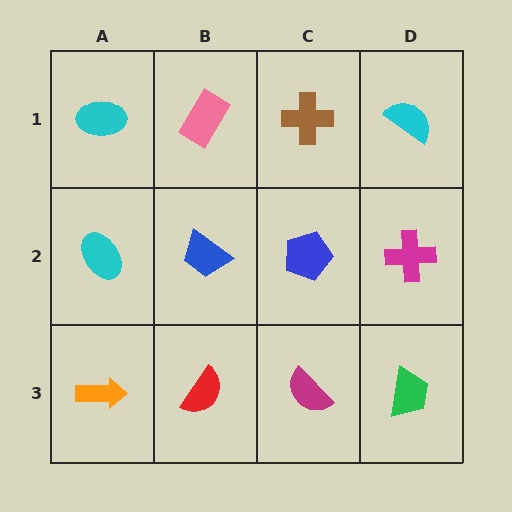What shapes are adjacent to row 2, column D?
A cyan semicircle (row 1, column D), a green trapezoid (row 3, column D), a blue pentagon (row 2, column C).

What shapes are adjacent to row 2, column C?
A brown cross (row 1, column C), a magenta semicircle (row 3, column C), a blue trapezoid (row 2, column B), a magenta cross (row 2, column D).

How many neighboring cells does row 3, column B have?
3.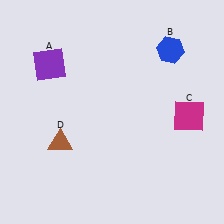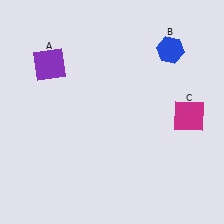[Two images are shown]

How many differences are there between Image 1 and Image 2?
There is 1 difference between the two images.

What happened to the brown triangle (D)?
The brown triangle (D) was removed in Image 2. It was in the bottom-left area of Image 1.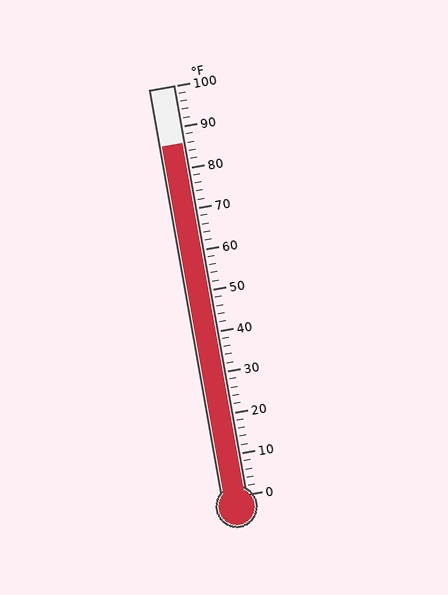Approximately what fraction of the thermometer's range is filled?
The thermometer is filled to approximately 85% of its range.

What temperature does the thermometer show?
The thermometer shows approximately 86°F.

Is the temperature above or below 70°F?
The temperature is above 70°F.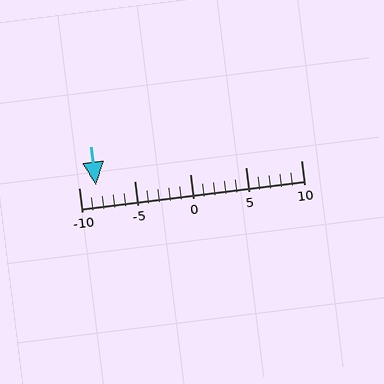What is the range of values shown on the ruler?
The ruler shows values from -10 to 10.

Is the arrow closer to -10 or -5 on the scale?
The arrow is closer to -10.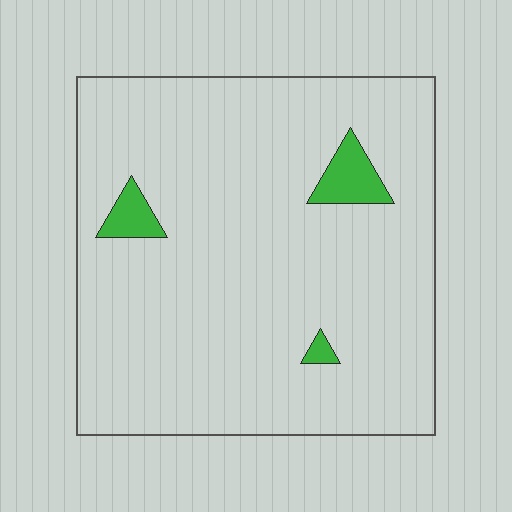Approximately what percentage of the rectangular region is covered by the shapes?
Approximately 5%.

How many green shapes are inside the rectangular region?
3.